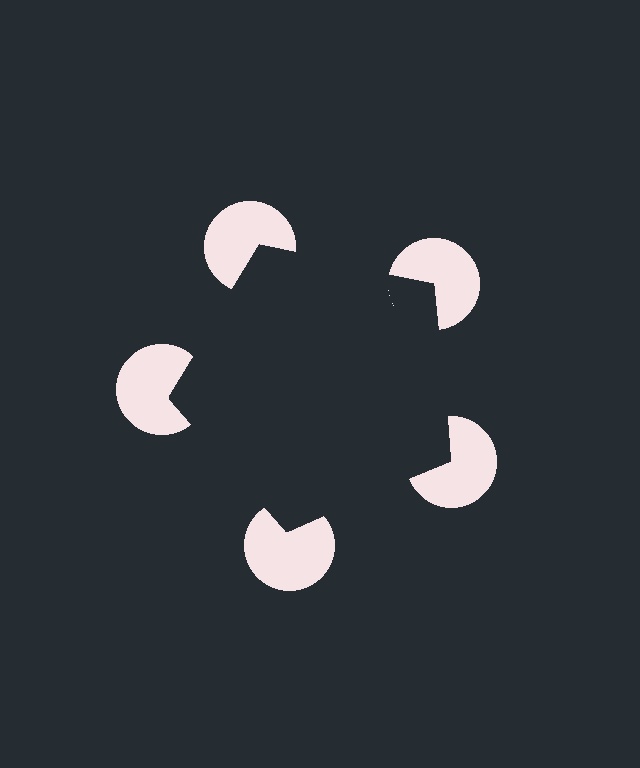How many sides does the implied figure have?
5 sides.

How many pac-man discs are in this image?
There are 5 — one at each vertex of the illusory pentagon.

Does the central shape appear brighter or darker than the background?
It typically appears slightly darker than the background, even though no actual brightness change is drawn.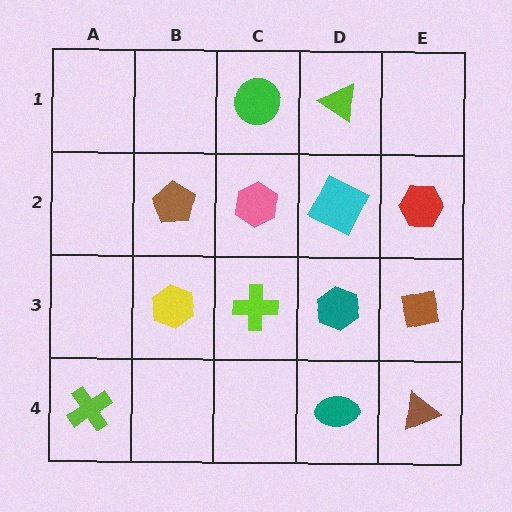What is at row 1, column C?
A green circle.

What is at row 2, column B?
A brown pentagon.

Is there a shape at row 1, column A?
No, that cell is empty.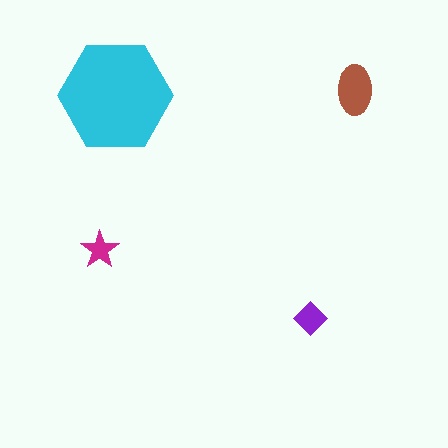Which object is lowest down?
The purple diamond is bottommost.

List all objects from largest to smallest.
The cyan hexagon, the brown ellipse, the purple diamond, the magenta star.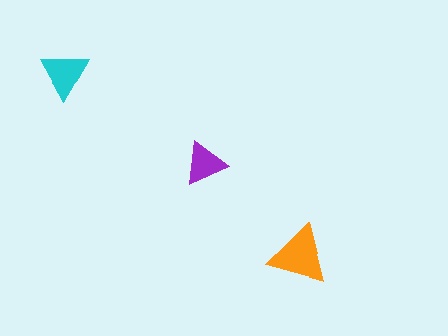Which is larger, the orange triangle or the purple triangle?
The orange one.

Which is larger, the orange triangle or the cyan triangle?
The orange one.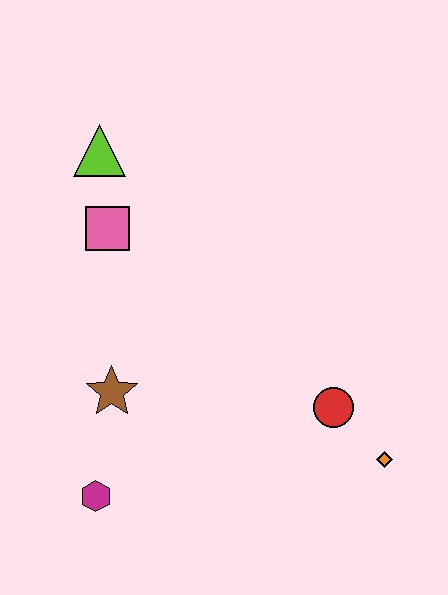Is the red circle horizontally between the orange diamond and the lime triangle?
Yes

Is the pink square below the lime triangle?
Yes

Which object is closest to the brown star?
The magenta hexagon is closest to the brown star.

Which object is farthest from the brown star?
The orange diamond is farthest from the brown star.